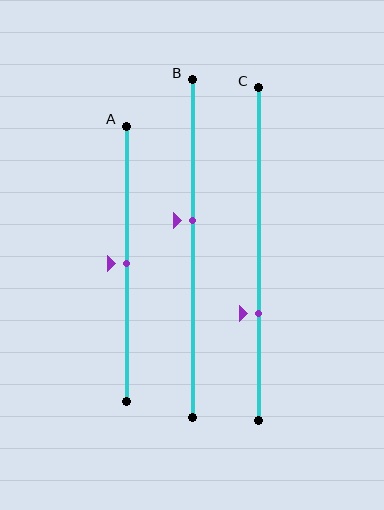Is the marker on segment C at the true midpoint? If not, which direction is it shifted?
No, the marker on segment C is shifted downward by about 18% of the segment length.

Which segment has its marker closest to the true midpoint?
Segment A has its marker closest to the true midpoint.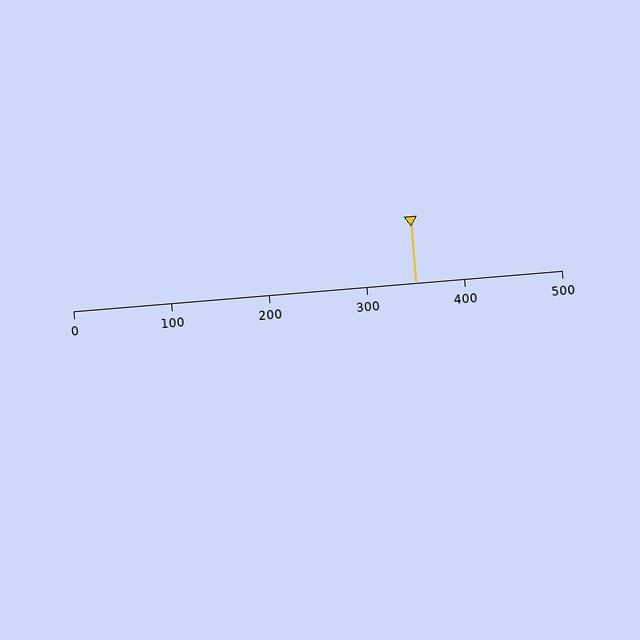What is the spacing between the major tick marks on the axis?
The major ticks are spaced 100 apart.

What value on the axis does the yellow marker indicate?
The marker indicates approximately 350.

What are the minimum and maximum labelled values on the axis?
The axis runs from 0 to 500.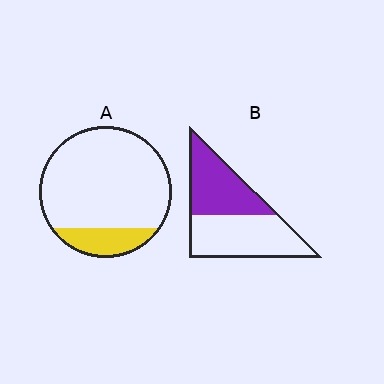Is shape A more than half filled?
No.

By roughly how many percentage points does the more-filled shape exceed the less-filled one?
By roughly 30 percentage points (B over A).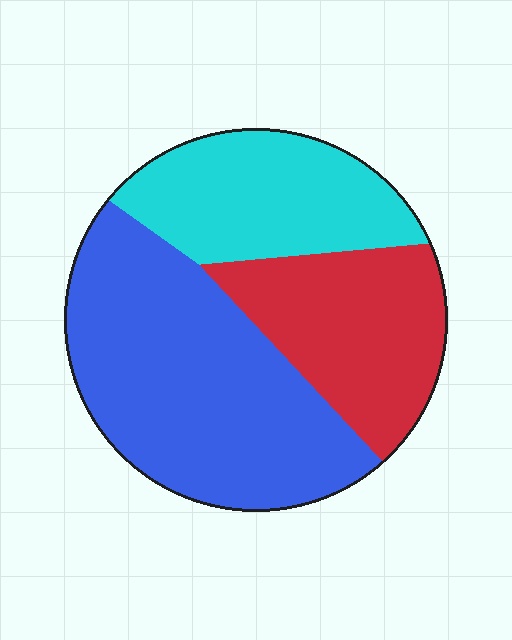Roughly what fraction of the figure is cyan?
Cyan covers about 25% of the figure.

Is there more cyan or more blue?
Blue.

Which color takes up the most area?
Blue, at roughly 50%.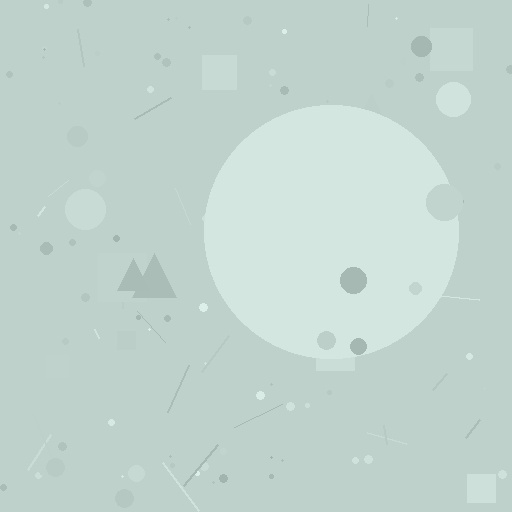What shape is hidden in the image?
A circle is hidden in the image.